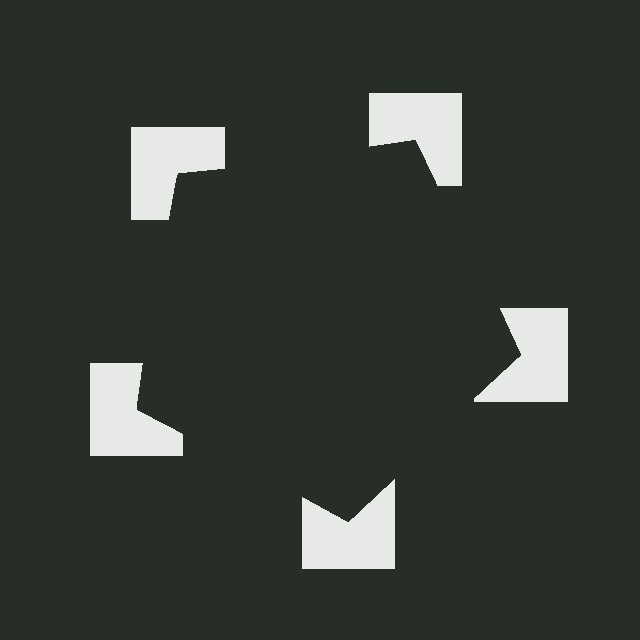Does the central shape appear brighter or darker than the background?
It typically appears slightly darker than the background, even though no actual brightness change is drawn.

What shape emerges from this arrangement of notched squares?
An illusory pentagon — its edges are inferred from the aligned wedge cuts in the notched squares, not physically drawn.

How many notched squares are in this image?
There are 5 — one at each vertex of the illusory pentagon.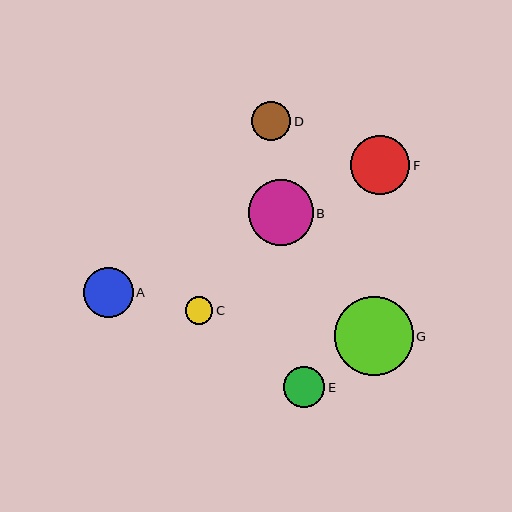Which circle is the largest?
Circle G is the largest with a size of approximately 79 pixels.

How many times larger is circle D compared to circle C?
Circle D is approximately 1.4 times the size of circle C.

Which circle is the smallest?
Circle C is the smallest with a size of approximately 27 pixels.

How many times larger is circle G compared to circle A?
Circle G is approximately 1.6 times the size of circle A.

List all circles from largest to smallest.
From largest to smallest: G, B, F, A, E, D, C.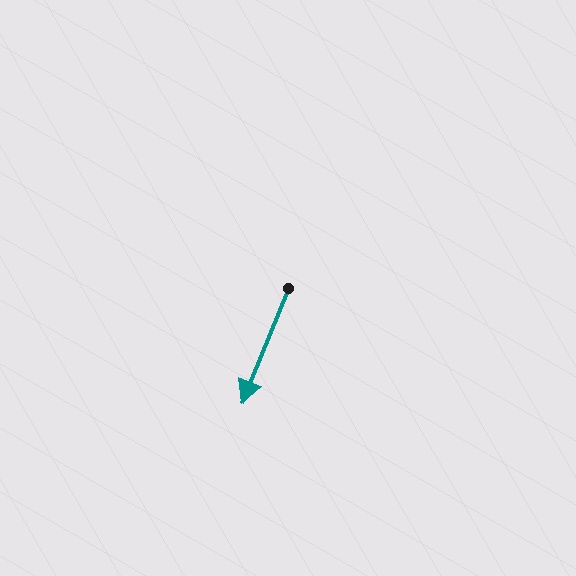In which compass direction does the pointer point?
South.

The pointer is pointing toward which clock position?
Roughly 7 o'clock.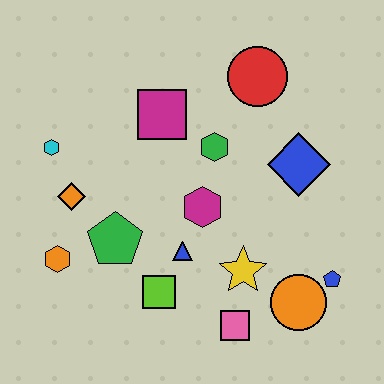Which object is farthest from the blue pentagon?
The cyan hexagon is farthest from the blue pentagon.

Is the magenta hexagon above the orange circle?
Yes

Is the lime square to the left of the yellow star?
Yes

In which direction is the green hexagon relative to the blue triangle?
The green hexagon is above the blue triangle.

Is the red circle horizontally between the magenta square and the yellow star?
No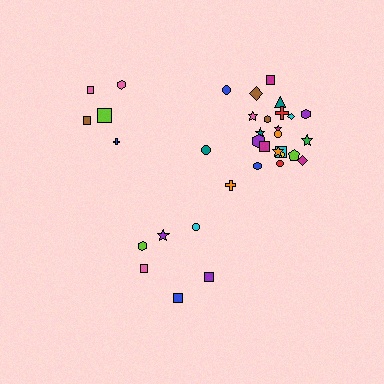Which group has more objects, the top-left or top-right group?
The top-right group.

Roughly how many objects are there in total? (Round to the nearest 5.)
Roughly 35 objects in total.